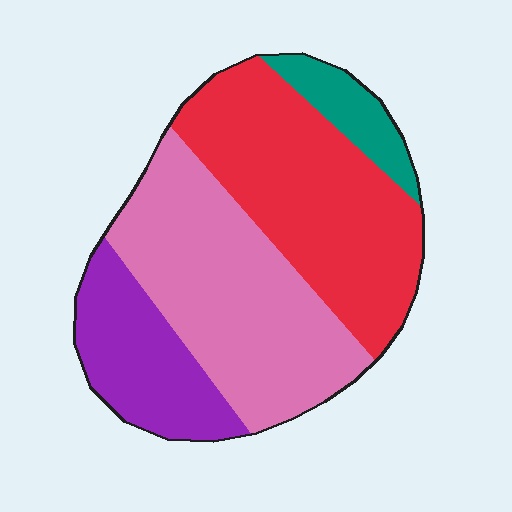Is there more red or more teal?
Red.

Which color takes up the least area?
Teal, at roughly 10%.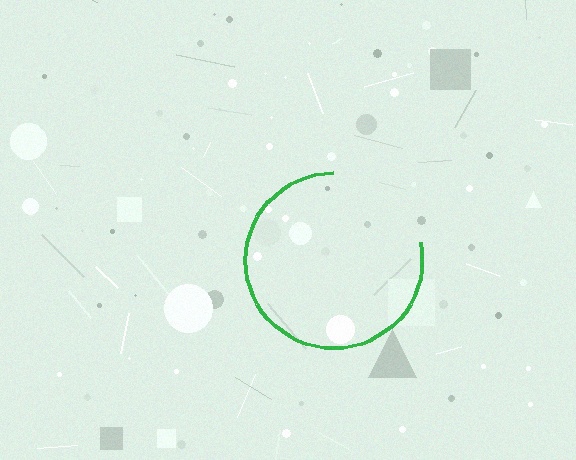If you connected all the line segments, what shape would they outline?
They would outline a circle.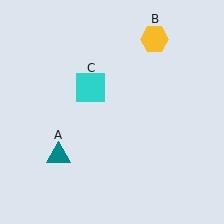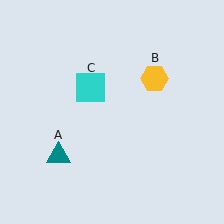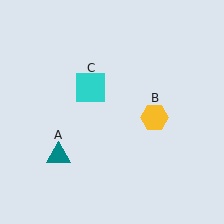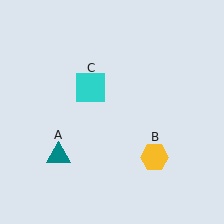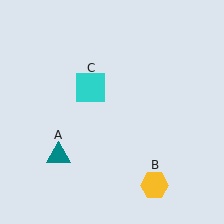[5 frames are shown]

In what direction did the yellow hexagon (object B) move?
The yellow hexagon (object B) moved down.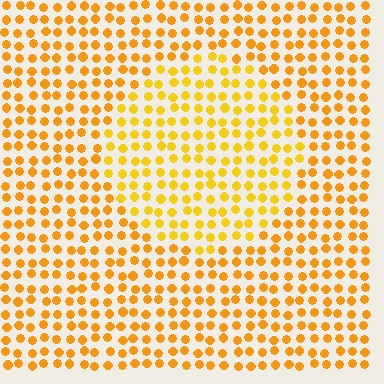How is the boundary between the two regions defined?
The boundary is defined purely by a slight shift in hue (about 15 degrees). Spacing, size, and orientation are identical on both sides.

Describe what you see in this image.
The image is filled with small orange elements in a uniform arrangement. A circle-shaped region is visible where the elements are tinted to a slightly different hue, forming a subtle color boundary.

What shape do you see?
I see a circle.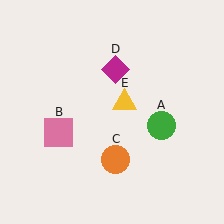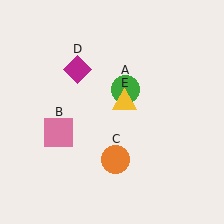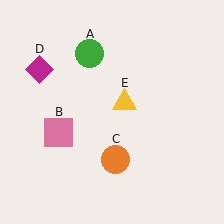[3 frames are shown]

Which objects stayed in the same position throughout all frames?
Pink square (object B) and orange circle (object C) and yellow triangle (object E) remained stationary.